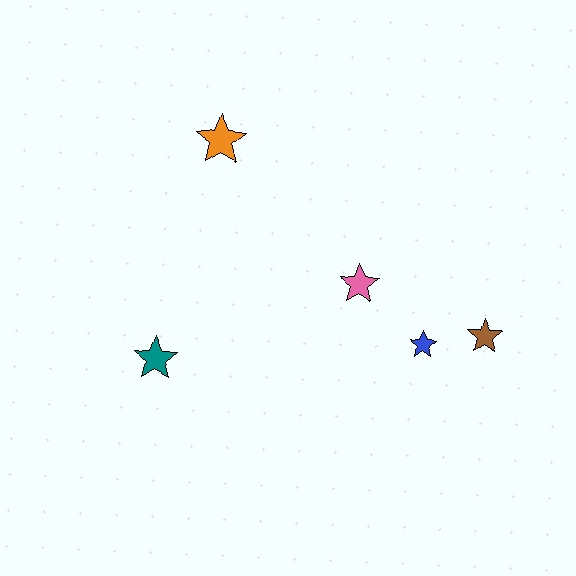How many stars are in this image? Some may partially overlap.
There are 5 stars.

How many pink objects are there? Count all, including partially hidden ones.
There is 1 pink object.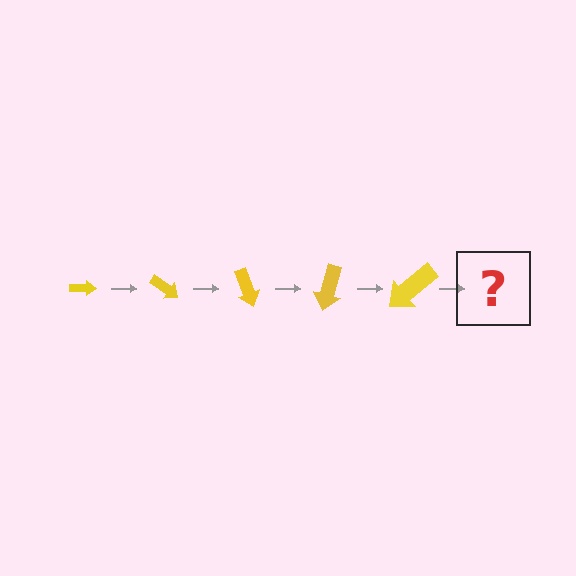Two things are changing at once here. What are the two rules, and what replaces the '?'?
The two rules are that the arrow grows larger each step and it rotates 35 degrees each step. The '?' should be an arrow, larger than the previous one and rotated 175 degrees from the start.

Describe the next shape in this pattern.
It should be an arrow, larger than the previous one and rotated 175 degrees from the start.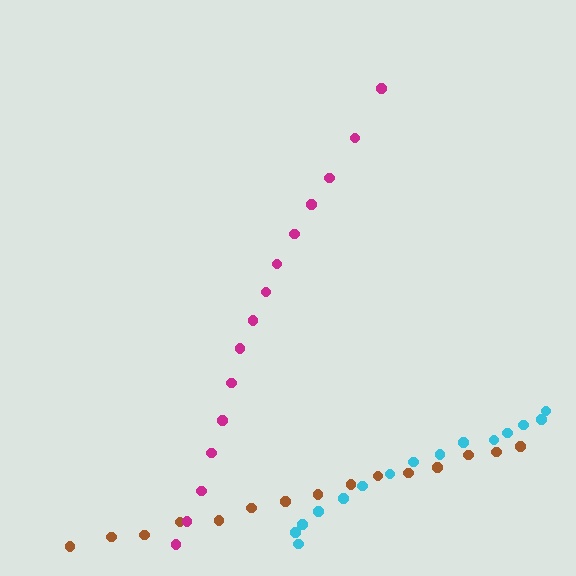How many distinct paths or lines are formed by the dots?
There are 3 distinct paths.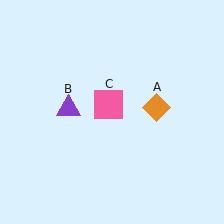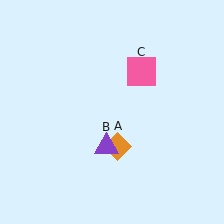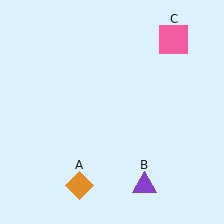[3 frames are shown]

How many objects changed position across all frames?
3 objects changed position: orange diamond (object A), purple triangle (object B), pink square (object C).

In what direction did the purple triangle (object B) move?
The purple triangle (object B) moved down and to the right.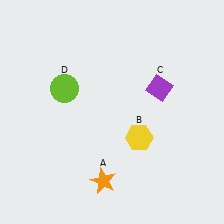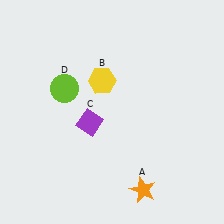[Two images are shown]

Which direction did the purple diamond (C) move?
The purple diamond (C) moved left.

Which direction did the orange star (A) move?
The orange star (A) moved right.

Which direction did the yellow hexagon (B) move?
The yellow hexagon (B) moved up.